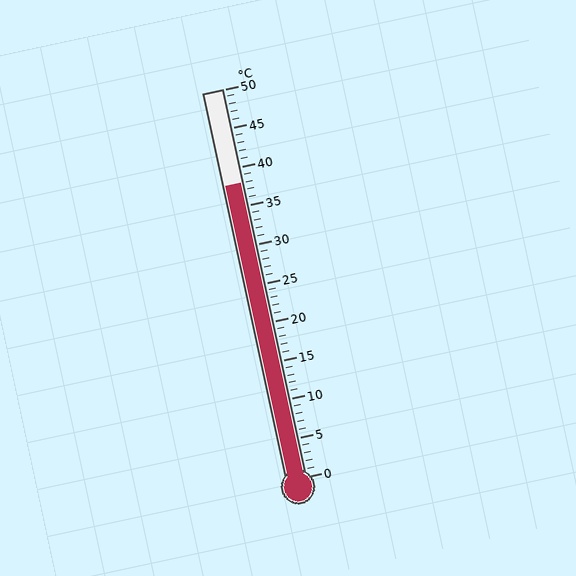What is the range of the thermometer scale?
The thermometer scale ranges from 0°C to 50°C.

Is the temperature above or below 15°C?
The temperature is above 15°C.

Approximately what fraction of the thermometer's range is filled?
The thermometer is filled to approximately 75% of its range.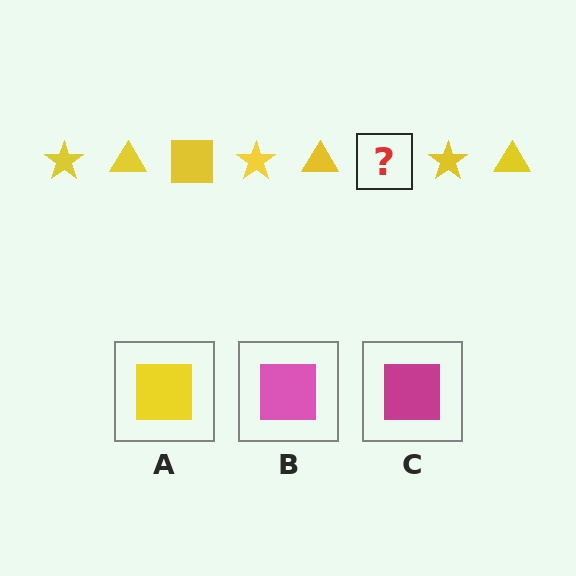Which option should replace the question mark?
Option A.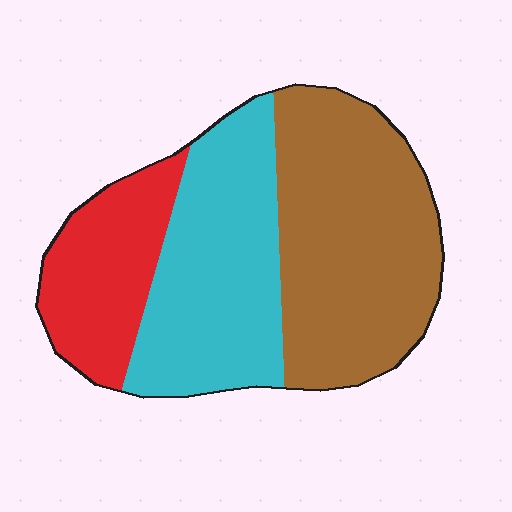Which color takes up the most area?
Brown, at roughly 45%.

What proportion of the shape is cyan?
Cyan takes up about one third (1/3) of the shape.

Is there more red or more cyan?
Cyan.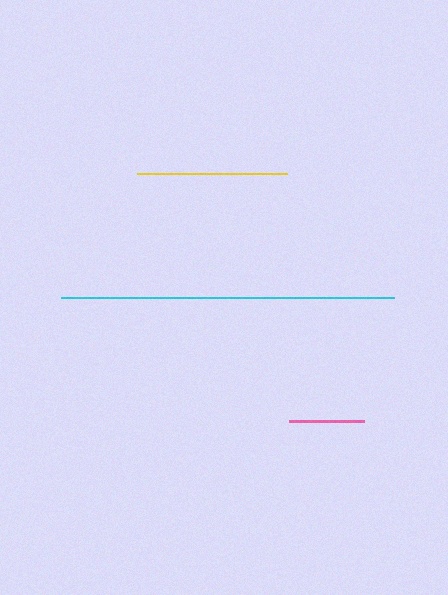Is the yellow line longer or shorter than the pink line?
The yellow line is longer than the pink line.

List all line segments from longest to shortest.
From longest to shortest: cyan, yellow, pink.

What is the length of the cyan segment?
The cyan segment is approximately 332 pixels long.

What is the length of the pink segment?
The pink segment is approximately 76 pixels long.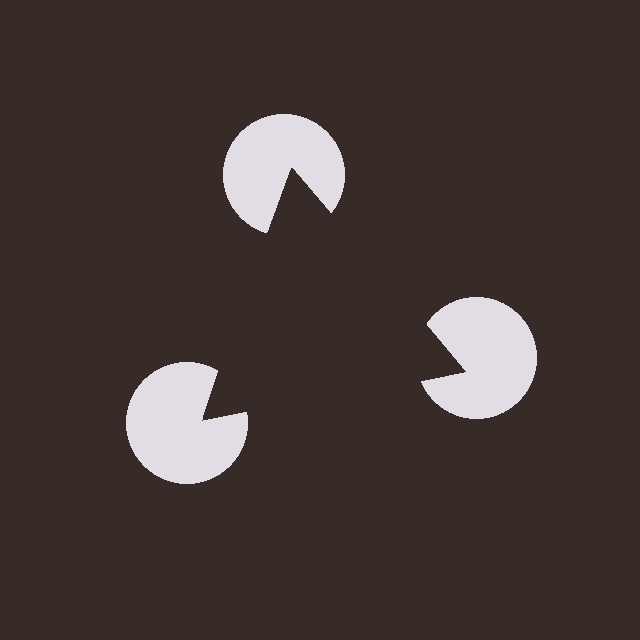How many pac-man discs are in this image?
There are 3 — one at each vertex of the illusory triangle.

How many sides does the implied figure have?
3 sides.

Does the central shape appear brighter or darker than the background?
It typically appears slightly darker than the background, even though no actual brightness change is drawn.